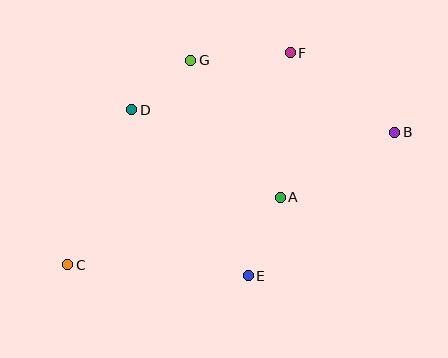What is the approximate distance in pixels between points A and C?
The distance between A and C is approximately 223 pixels.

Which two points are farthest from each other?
Points B and C are farthest from each other.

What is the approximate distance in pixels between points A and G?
The distance between A and G is approximately 164 pixels.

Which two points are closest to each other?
Points D and G are closest to each other.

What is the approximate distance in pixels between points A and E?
The distance between A and E is approximately 85 pixels.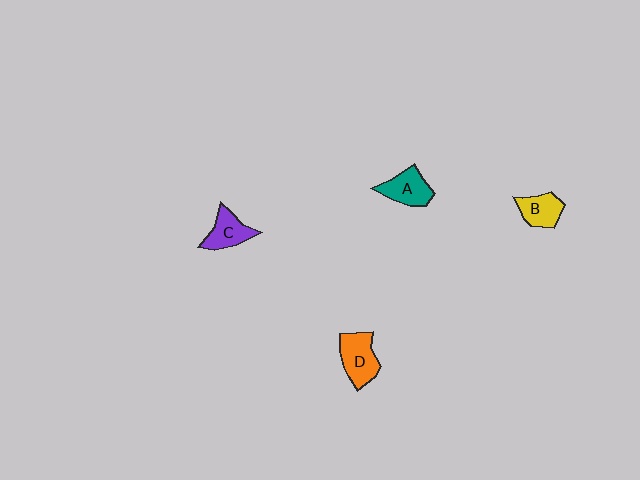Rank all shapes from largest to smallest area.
From largest to smallest: D (orange), A (teal), C (purple), B (yellow).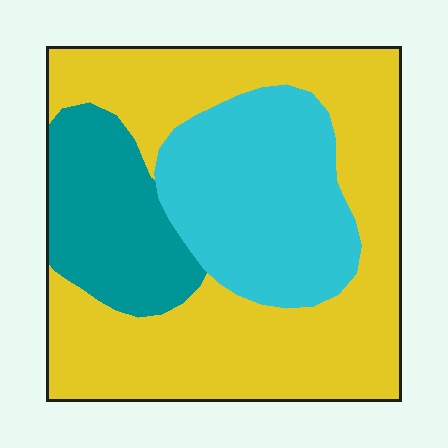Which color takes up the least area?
Teal, at roughly 20%.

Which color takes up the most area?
Yellow, at roughly 55%.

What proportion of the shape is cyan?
Cyan covers 27% of the shape.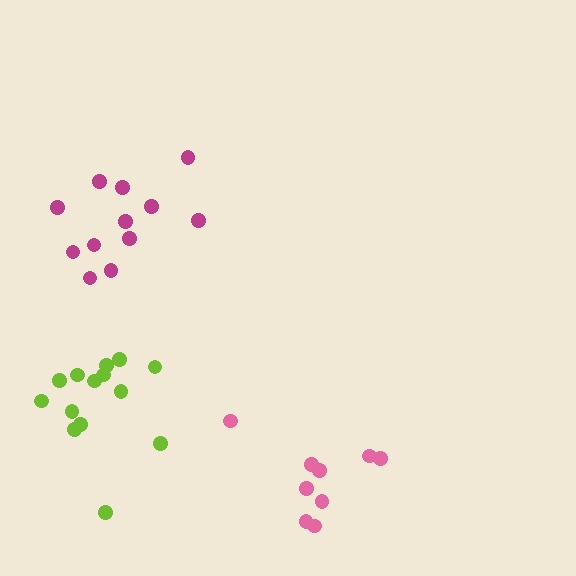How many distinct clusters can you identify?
There are 3 distinct clusters.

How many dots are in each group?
Group 1: 14 dots, Group 2: 12 dots, Group 3: 9 dots (35 total).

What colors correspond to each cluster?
The clusters are colored: lime, magenta, pink.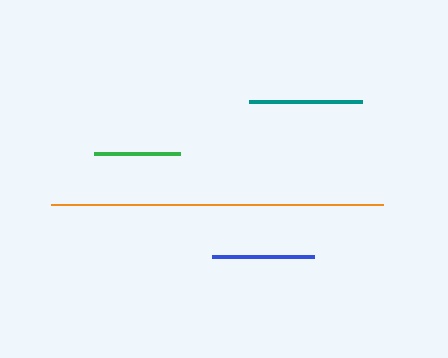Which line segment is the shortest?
The green line is the shortest at approximately 86 pixels.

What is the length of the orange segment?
The orange segment is approximately 332 pixels long.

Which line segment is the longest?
The orange line is the longest at approximately 332 pixels.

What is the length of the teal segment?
The teal segment is approximately 113 pixels long.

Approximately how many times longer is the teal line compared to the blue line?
The teal line is approximately 1.1 times the length of the blue line.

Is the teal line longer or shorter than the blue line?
The teal line is longer than the blue line.